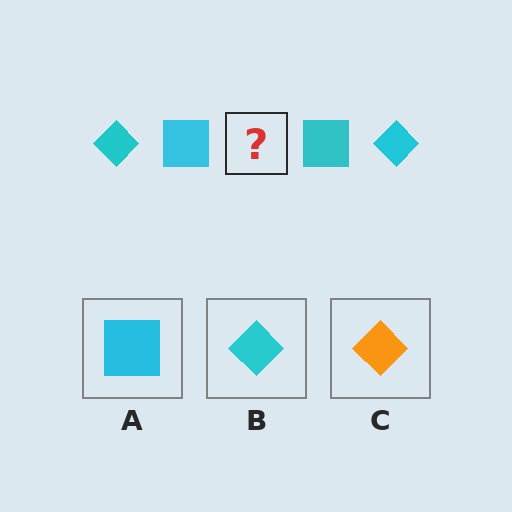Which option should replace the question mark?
Option B.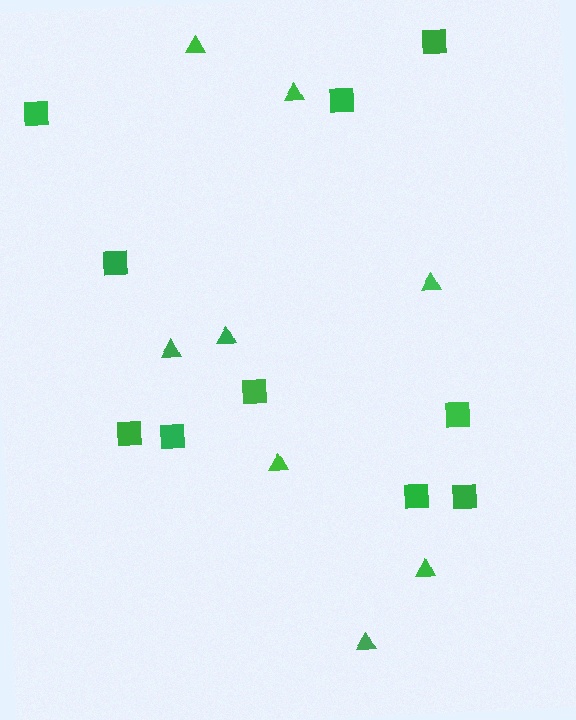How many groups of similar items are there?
There are 2 groups: one group of squares (10) and one group of triangles (8).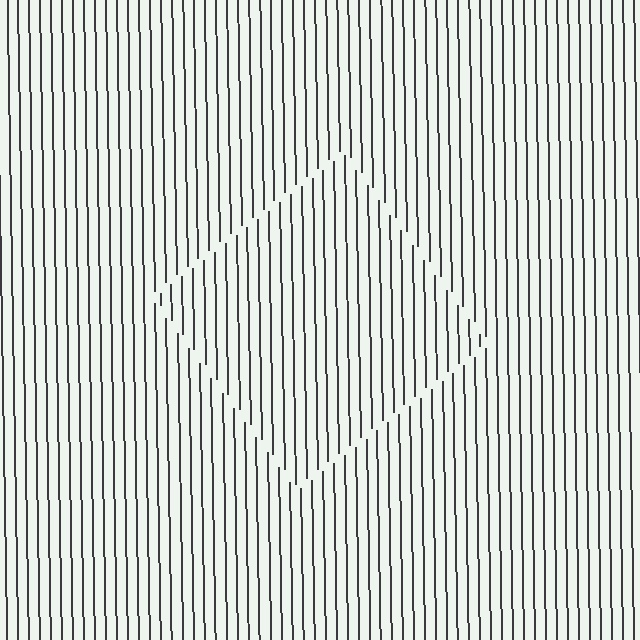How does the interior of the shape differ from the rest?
The interior of the shape contains the same grating, shifted by half a period — the contour is defined by the phase discontinuity where line-ends from the inner and outer gratings abut.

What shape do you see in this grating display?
An illusory square. The interior of the shape contains the same grating, shifted by half a period — the contour is defined by the phase discontinuity where line-ends from the inner and outer gratings abut.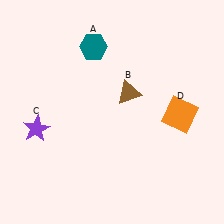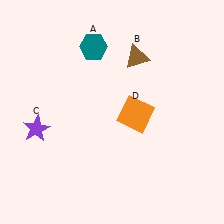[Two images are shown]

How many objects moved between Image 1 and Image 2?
2 objects moved between the two images.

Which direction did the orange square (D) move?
The orange square (D) moved left.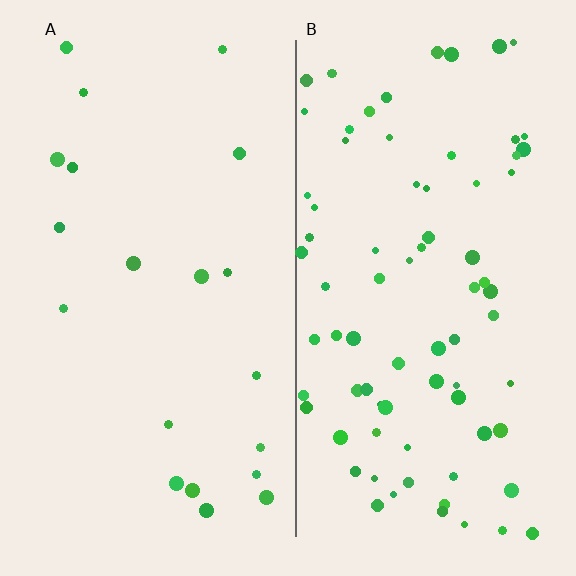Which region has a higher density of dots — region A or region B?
B (the right).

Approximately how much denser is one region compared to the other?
Approximately 3.9× — region B over region A.